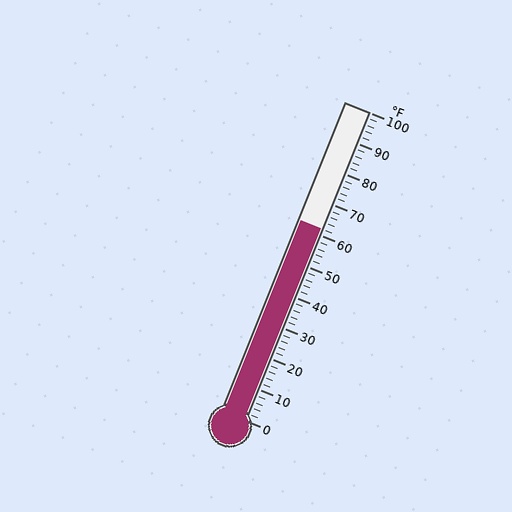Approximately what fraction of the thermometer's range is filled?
The thermometer is filled to approximately 60% of its range.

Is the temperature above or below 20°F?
The temperature is above 20°F.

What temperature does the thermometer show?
The thermometer shows approximately 62°F.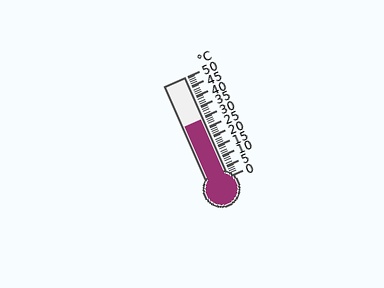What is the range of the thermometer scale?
The thermometer scale ranges from 0°C to 50°C.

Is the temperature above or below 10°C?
The temperature is above 10°C.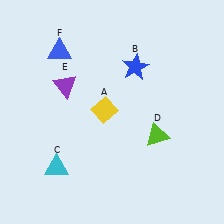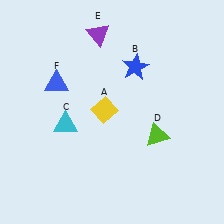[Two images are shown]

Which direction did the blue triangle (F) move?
The blue triangle (F) moved down.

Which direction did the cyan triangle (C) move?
The cyan triangle (C) moved up.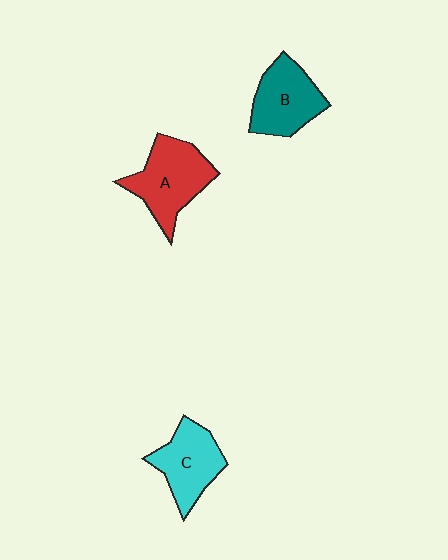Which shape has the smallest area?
Shape C (cyan).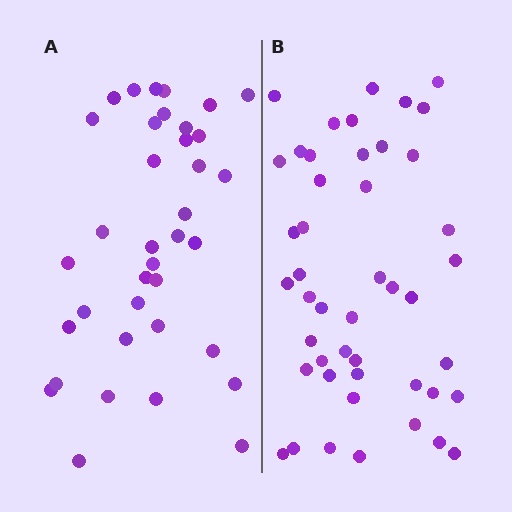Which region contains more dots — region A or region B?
Region B (the right region) has more dots.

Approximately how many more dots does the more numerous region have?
Region B has roughly 8 or so more dots than region A.